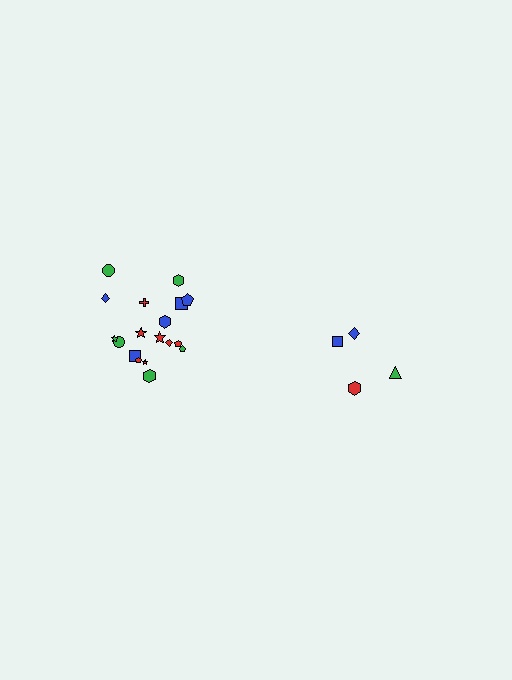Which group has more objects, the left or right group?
The left group.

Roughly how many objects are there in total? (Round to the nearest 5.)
Roughly 20 objects in total.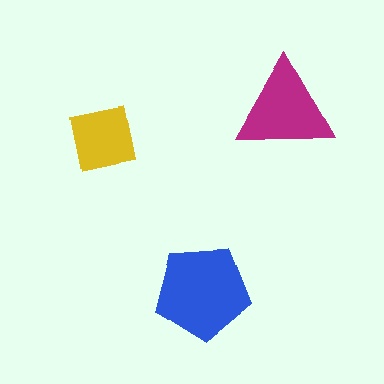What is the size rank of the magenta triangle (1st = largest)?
2nd.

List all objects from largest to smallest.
The blue pentagon, the magenta triangle, the yellow square.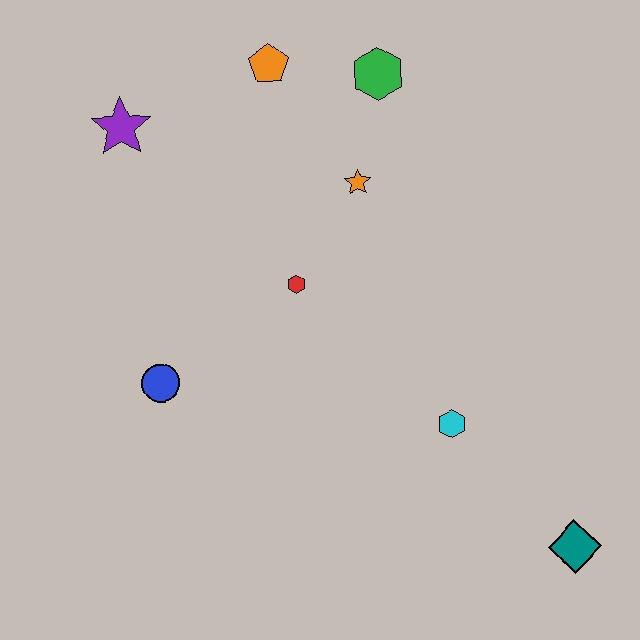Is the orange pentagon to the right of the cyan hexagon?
No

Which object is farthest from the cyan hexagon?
The purple star is farthest from the cyan hexagon.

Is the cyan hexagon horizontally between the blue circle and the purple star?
No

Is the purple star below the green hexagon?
Yes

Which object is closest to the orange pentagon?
The green hexagon is closest to the orange pentagon.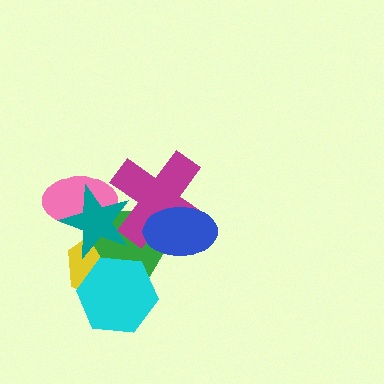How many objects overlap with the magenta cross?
3 objects overlap with the magenta cross.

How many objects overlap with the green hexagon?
6 objects overlap with the green hexagon.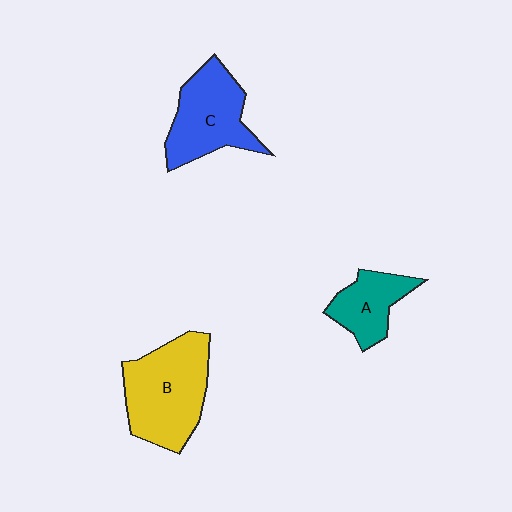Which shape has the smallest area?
Shape A (teal).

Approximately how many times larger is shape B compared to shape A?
Approximately 1.9 times.